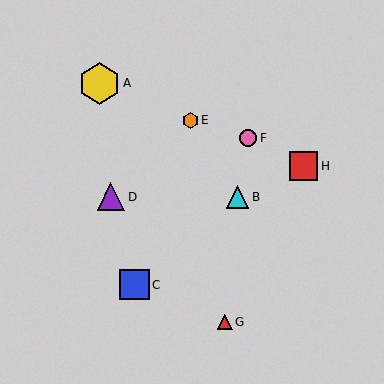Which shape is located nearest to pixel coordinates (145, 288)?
The blue square (labeled C) at (134, 285) is nearest to that location.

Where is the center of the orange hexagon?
The center of the orange hexagon is at (190, 120).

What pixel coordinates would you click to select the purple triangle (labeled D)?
Click at (111, 197) to select the purple triangle D.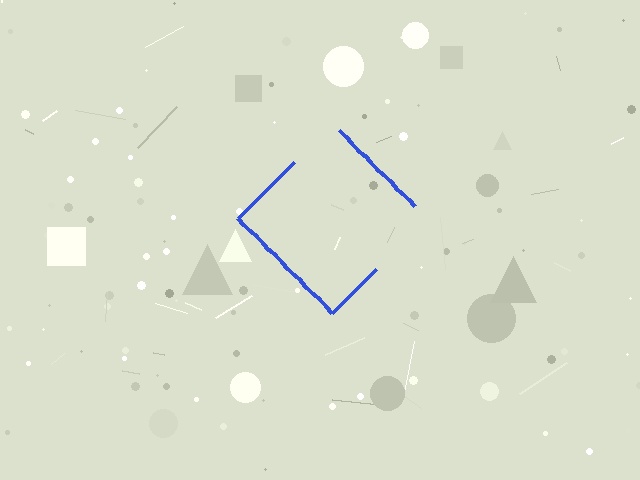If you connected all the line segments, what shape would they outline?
They would outline a diamond.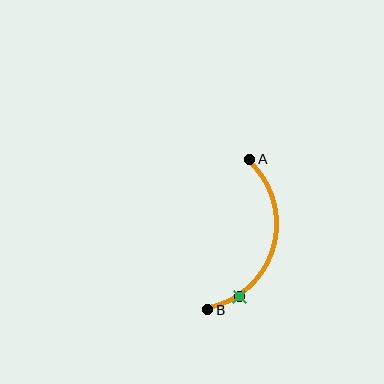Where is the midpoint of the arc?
The arc midpoint is the point on the curve farthest from the straight line joining A and B. It sits to the right of that line.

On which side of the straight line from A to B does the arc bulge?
The arc bulges to the right of the straight line connecting A and B.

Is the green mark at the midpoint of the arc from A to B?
No. The green mark lies on the arc but is closer to endpoint B. The arc midpoint would be at the point on the curve equidistant along the arc from both A and B.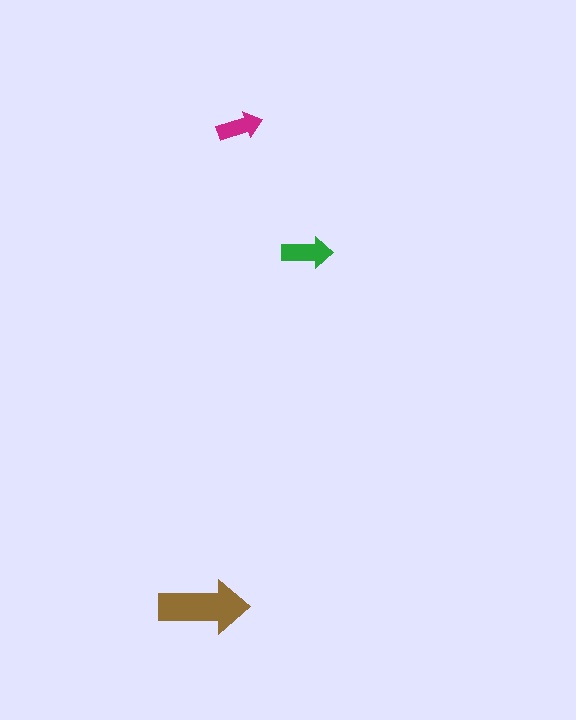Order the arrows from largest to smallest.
the brown one, the green one, the magenta one.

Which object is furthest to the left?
The brown arrow is leftmost.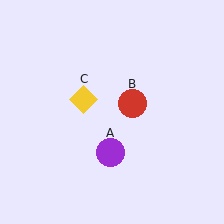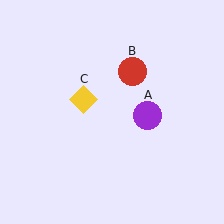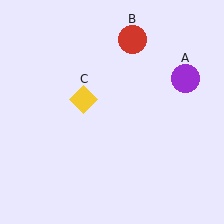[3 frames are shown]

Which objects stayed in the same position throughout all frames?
Yellow diamond (object C) remained stationary.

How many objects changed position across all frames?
2 objects changed position: purple circle (object A), red circle (object B).